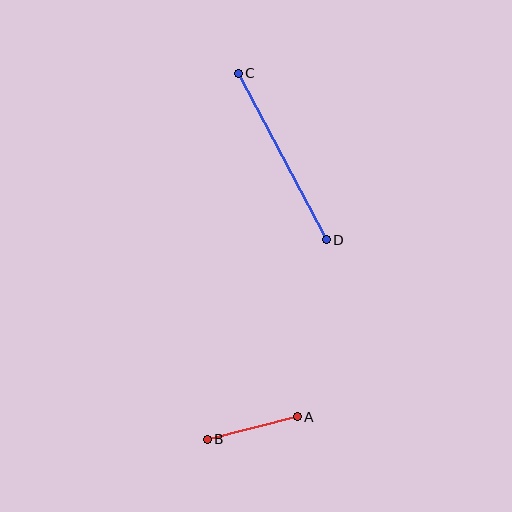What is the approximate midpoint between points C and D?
The midpoint is at approximately (282, 156) pixels.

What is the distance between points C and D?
The distance is approximately 188 pixels.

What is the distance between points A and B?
The distance is approximately 92 pixels.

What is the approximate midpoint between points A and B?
The midpoint is at approximately (252, 428) pixels.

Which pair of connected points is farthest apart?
Points C and D are farthest apart.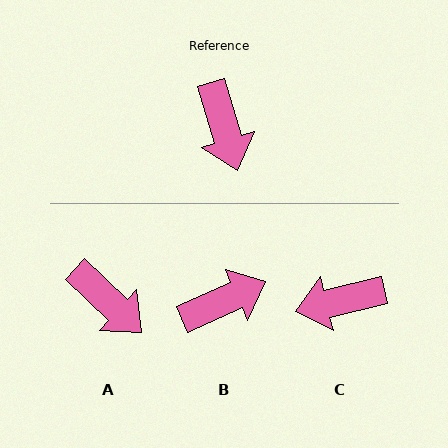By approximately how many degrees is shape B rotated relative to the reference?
Approximately 98 degrees counter-clockwise.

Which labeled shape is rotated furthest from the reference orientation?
B, about 98 degrees away.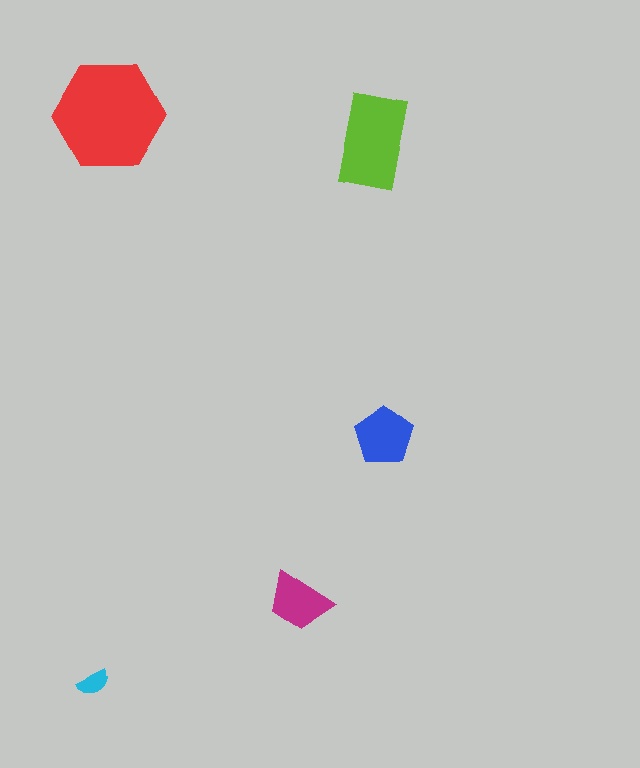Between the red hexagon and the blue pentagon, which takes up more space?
The red hexagon.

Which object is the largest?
The red hexagon.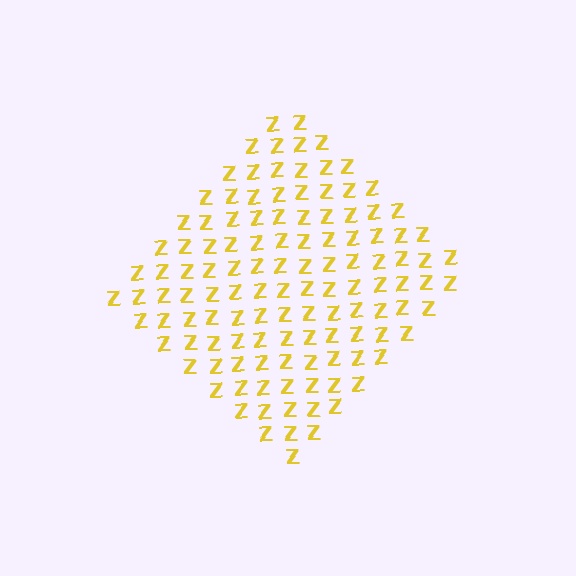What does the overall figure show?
The overall figure shows a diamond.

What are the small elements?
The small elements are letter Z's.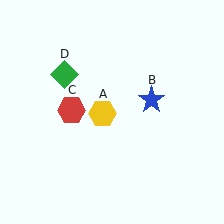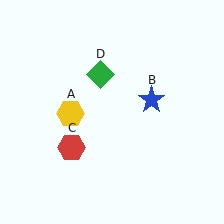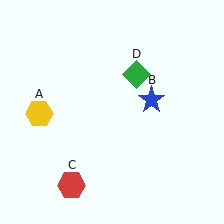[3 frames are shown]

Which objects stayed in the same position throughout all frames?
Blue star (object B) remained stationary.